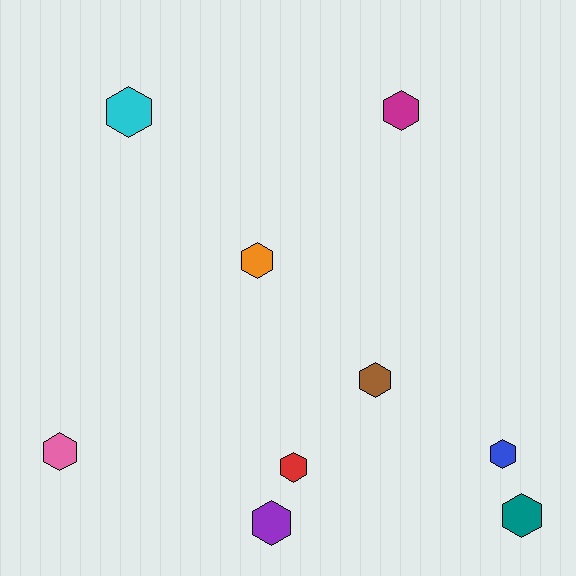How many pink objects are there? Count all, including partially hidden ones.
There is 1 pink object.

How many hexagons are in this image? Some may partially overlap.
There are 9 hexagons.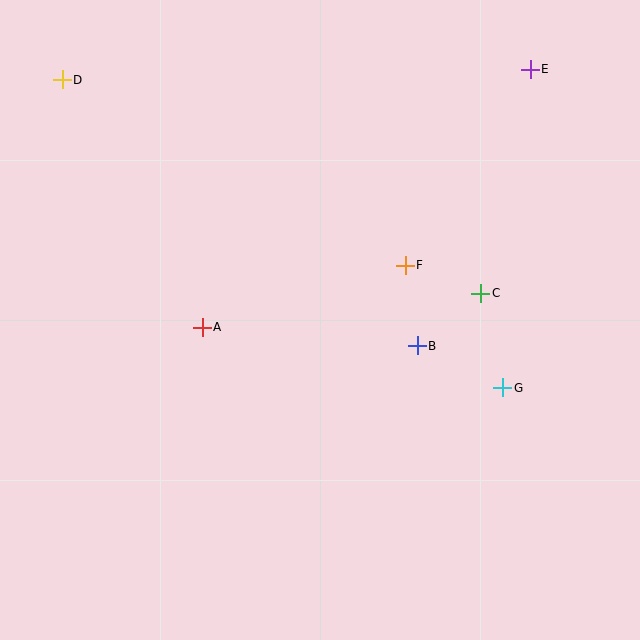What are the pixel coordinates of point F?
Point F is at (405, 265).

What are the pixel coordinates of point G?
Point G is at (503, 388).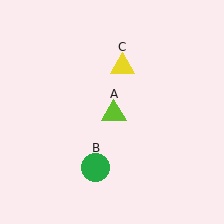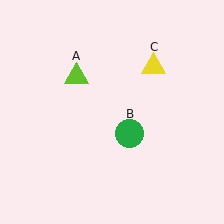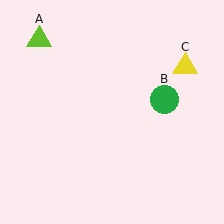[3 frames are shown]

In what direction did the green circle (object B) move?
The green circle (object B) moved up and to the right.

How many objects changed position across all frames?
3 objects changed position: lime triangle (object A), green circle (object B), yellow triangle (object C).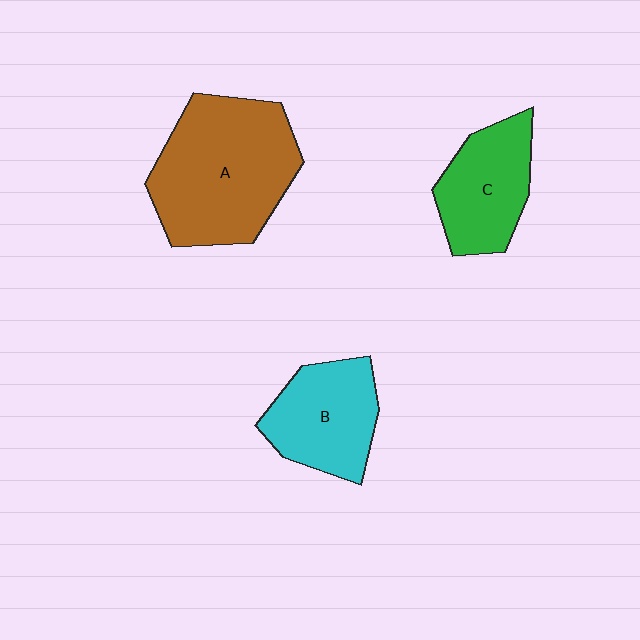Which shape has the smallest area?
Shape C (green).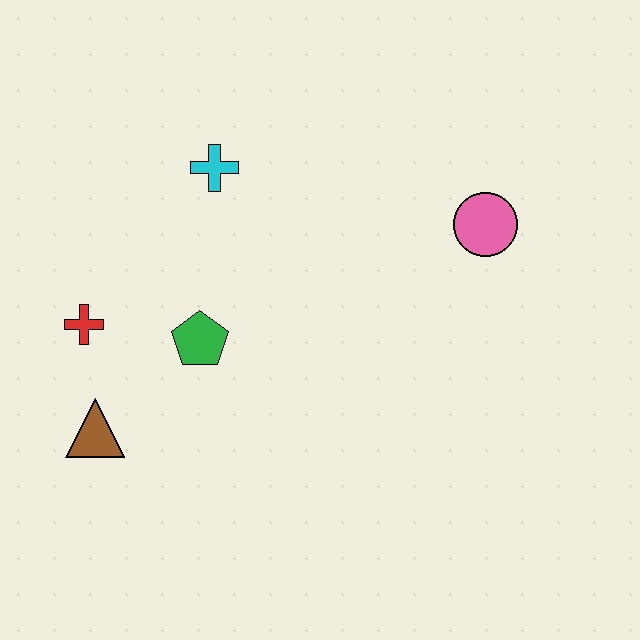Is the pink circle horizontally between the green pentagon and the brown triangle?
No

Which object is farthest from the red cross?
The pink circle is farthest from the red cross.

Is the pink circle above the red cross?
Yes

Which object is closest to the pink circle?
The cyan cross is closest to the pink circle.